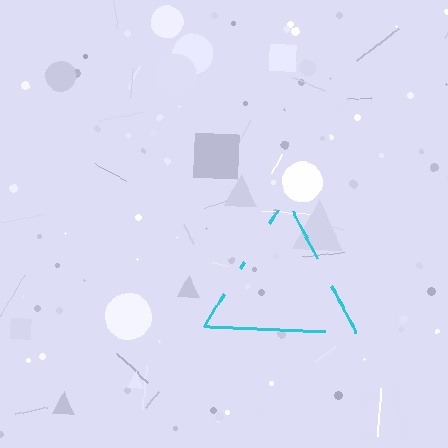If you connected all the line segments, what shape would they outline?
They would outline a triangle.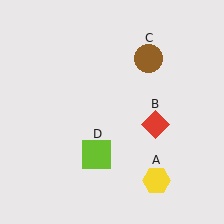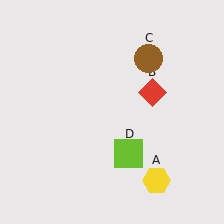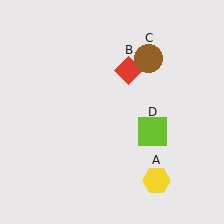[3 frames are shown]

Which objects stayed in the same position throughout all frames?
Yellow hexagon (object A) and brown circle (object C) remained stationary.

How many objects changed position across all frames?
2 objects changed position: red diamond (object B), lime square (object D).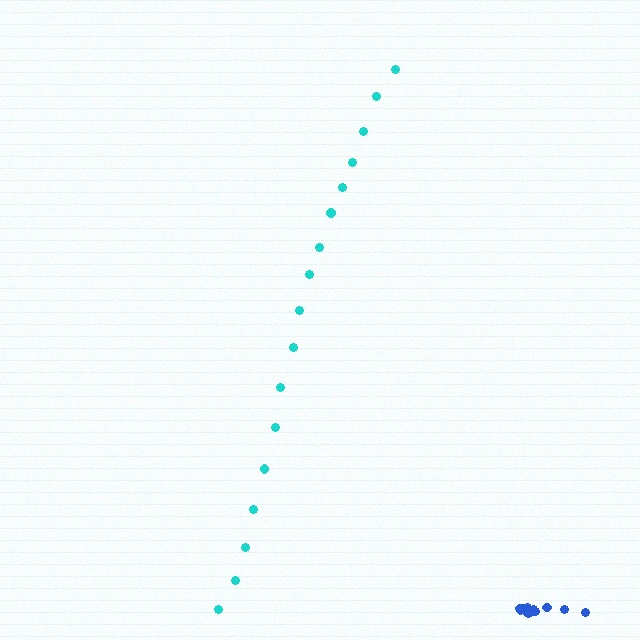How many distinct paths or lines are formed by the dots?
There are 2 distinct paths.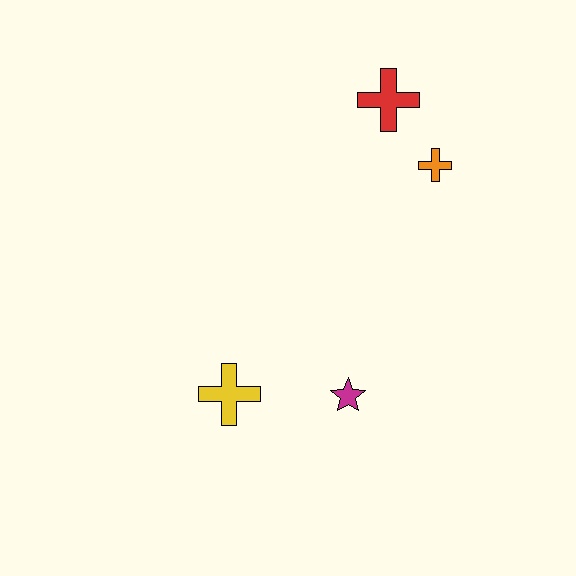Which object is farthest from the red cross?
The yellow cross is farthest from the red cross.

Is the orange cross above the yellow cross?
Yes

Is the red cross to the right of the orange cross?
No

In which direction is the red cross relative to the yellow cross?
The red cross is above the yellow cross.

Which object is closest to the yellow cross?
The magenta star is closest to the yellow cross.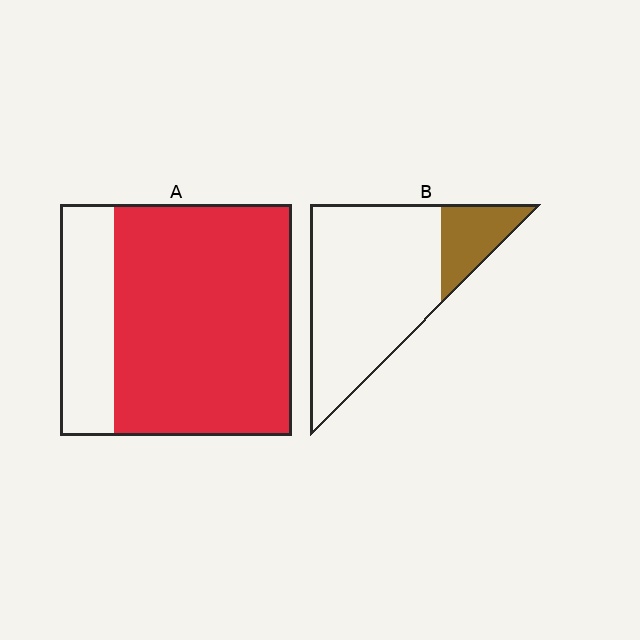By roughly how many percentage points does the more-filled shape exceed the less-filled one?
By roughly 60 percentage points (A over B).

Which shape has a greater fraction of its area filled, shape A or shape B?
Shape A.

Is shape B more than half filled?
No.